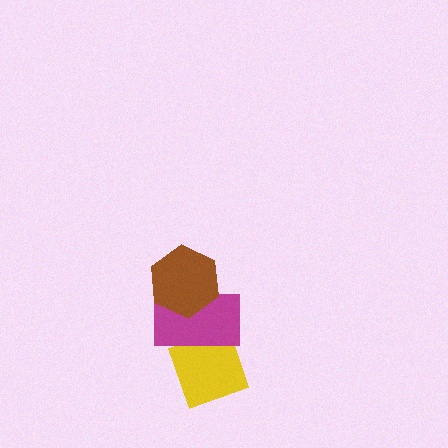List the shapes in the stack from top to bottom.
From top to bottom: the brown hexagon, the magenta rectangle, the yellow diamond.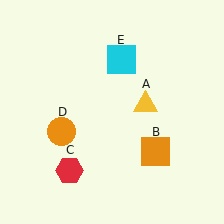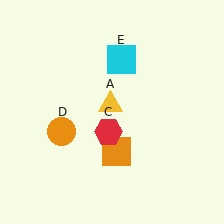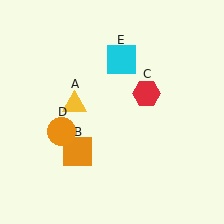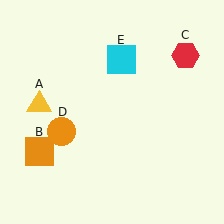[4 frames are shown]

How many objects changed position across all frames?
3 objects changed position: yellow triangle (object A), orange square (object B), red hexagon (object C).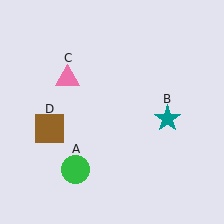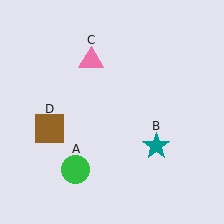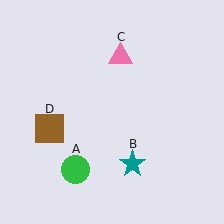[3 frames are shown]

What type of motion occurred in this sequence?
The teal star (object B), pink triangle (object C) rotated clockwise around the center of the scene.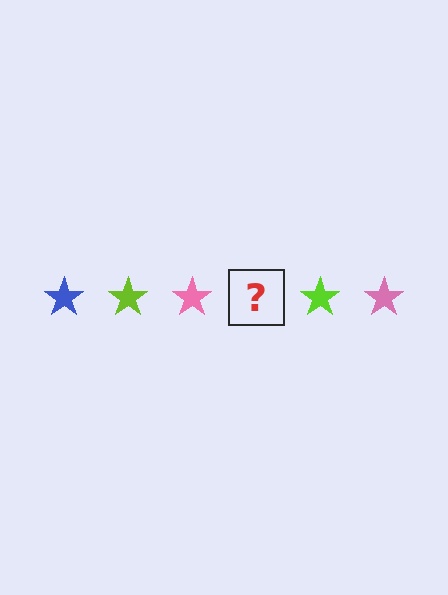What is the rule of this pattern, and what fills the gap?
The rule is that the pattern cycles through blue, lime, pink stars. The gap should be filled with a blue star.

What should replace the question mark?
The question mark should be replaced with a blue star.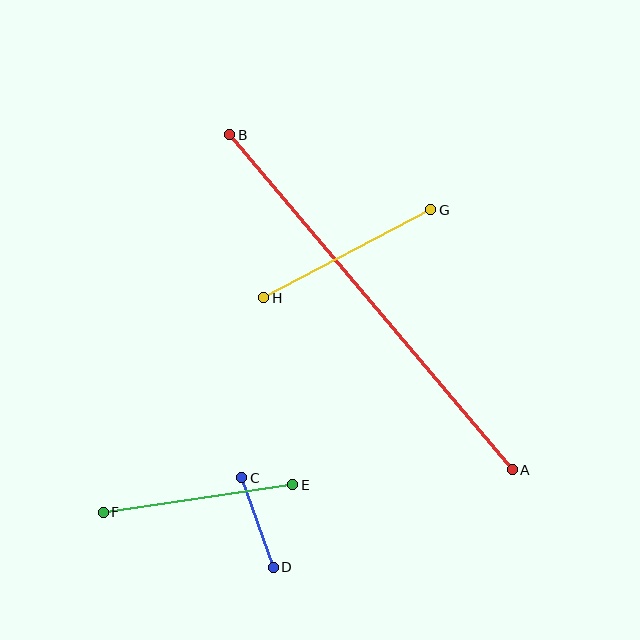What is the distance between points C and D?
The distance is approximately 95 pixels.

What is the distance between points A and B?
The distance is approximately 438 pixels.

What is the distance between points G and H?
The distance is approximately 189 pixels.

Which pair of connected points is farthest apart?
Points A and B are farthest apart.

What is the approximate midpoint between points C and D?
The midpoint is at approximately (257, 523) pixels.